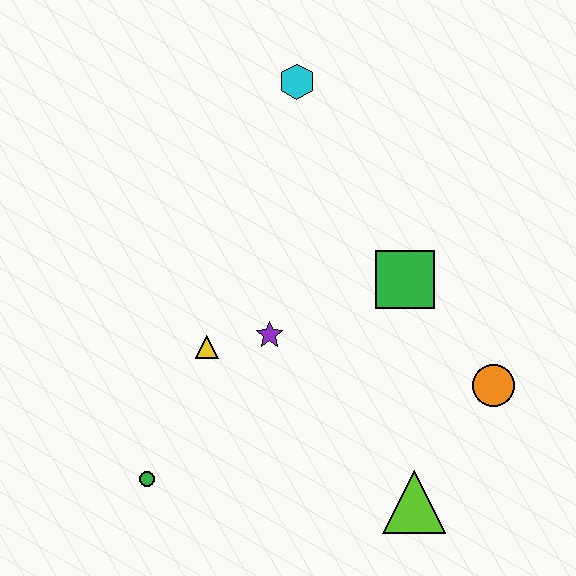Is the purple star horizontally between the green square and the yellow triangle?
Yes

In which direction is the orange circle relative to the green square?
The orange circle is below the green square.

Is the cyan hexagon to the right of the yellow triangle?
Yes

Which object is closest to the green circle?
The yellow triangle is closest to the green circle.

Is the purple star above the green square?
No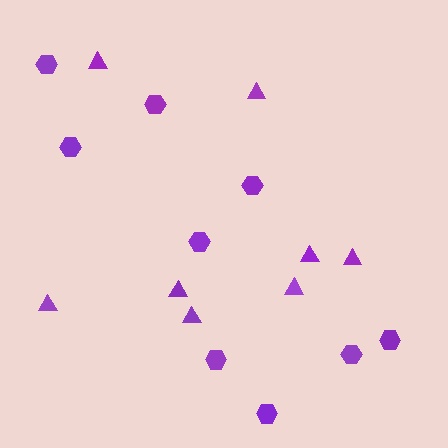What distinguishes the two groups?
There are 2 groups: one group of triangles (8) and one group of hexagons (9).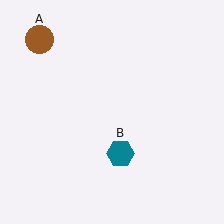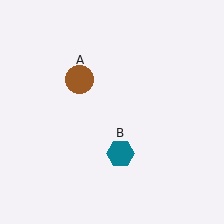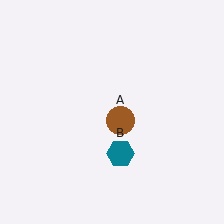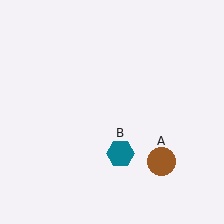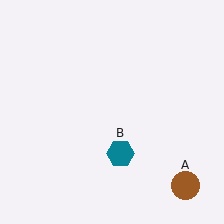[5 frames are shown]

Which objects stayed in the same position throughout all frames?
Teal hexagon (object B) remained stationary.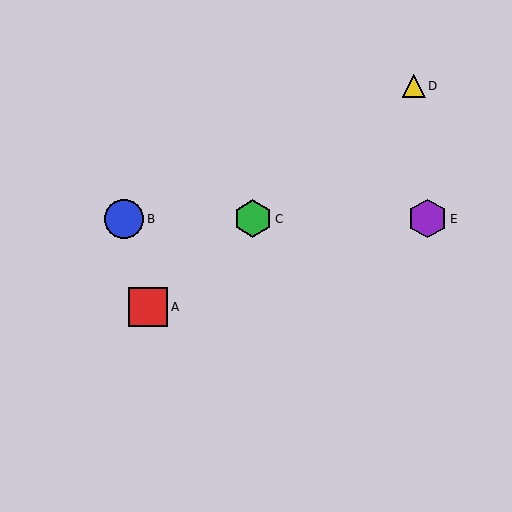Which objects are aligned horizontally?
Objects B, C, E are aligned horizontally.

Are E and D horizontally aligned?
No, E is at y≈219 and D is at y≈86.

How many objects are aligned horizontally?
3 objects (B, C, E) are aligned horizontally.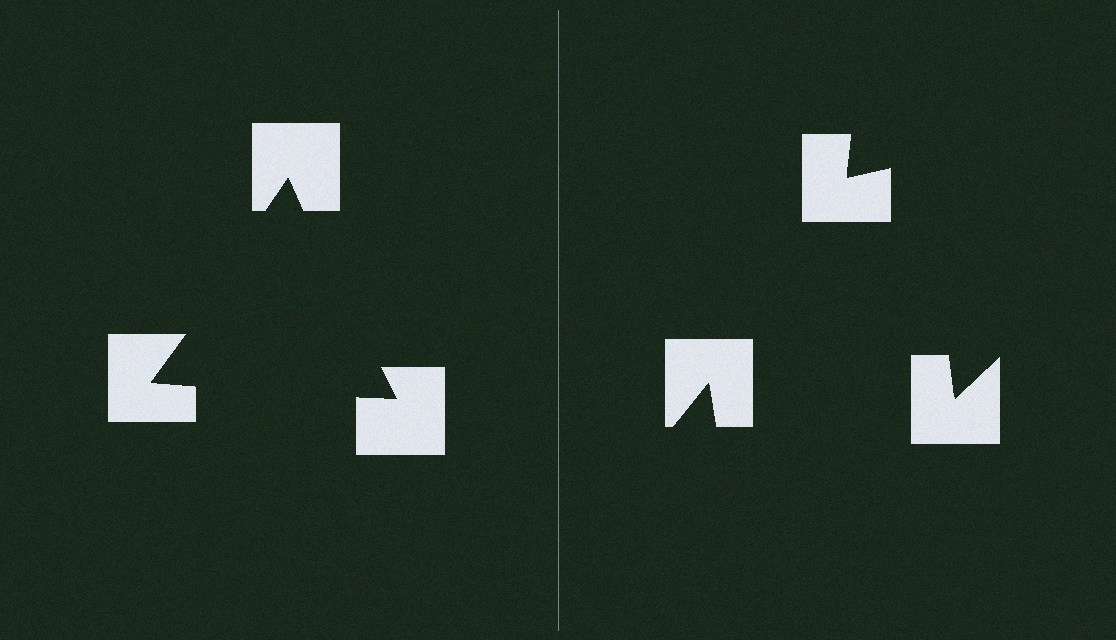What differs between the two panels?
The notched squares are positioned identically on both sides; only the wedge orientations differ. On the left they align to a triangle; on the right they are misaligned.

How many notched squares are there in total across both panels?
6 — 3 on each side.